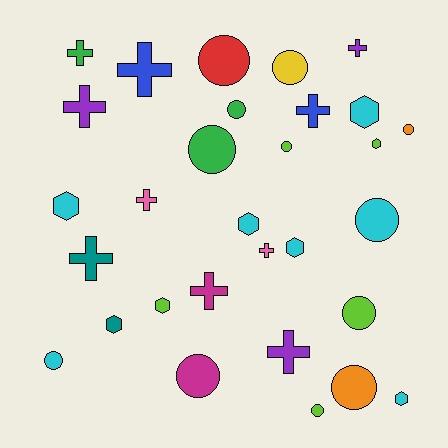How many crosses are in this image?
There are 10 crosses.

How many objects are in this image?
There are 30 objects.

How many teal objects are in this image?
There are 2 teal objects.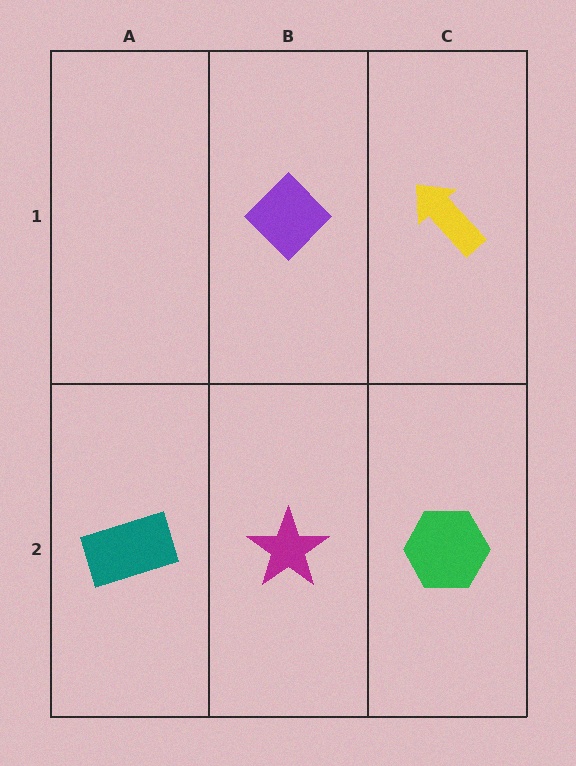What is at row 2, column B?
A magenta star.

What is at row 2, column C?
A green hexagon.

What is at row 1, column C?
A yellow arrow.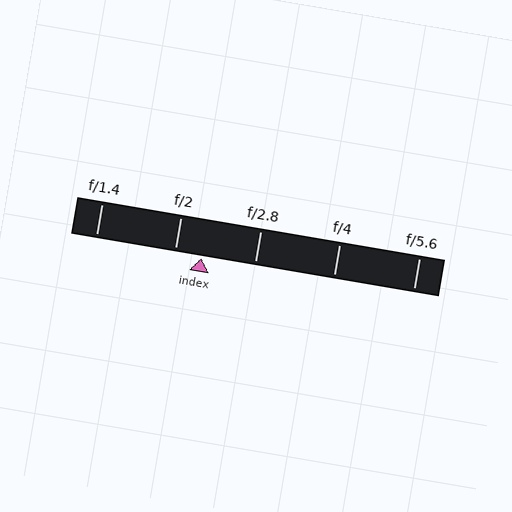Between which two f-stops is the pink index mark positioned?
The index mark is between f/2 and f/2.8.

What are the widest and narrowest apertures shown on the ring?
The widest aperture shown is f/1.4 and the narrowest is f/5.6.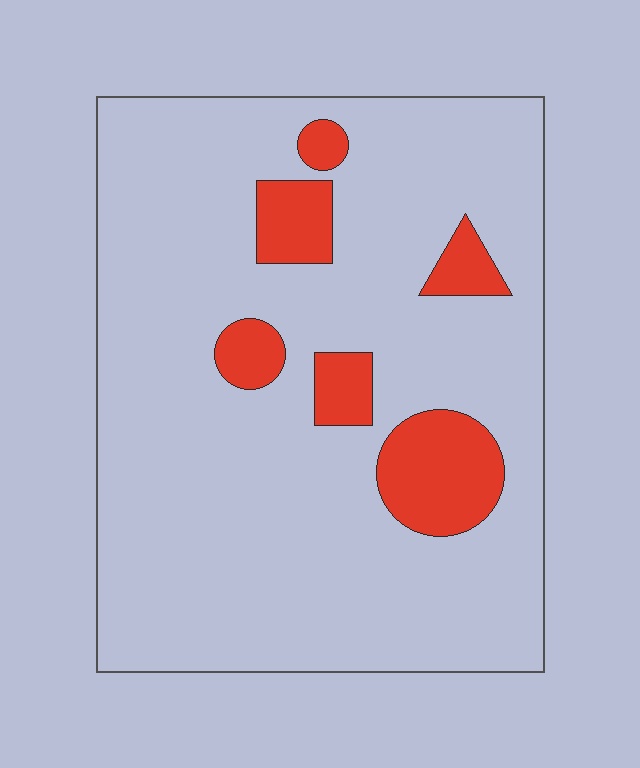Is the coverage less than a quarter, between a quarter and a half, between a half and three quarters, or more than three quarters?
Less than a quarter.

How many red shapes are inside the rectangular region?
6.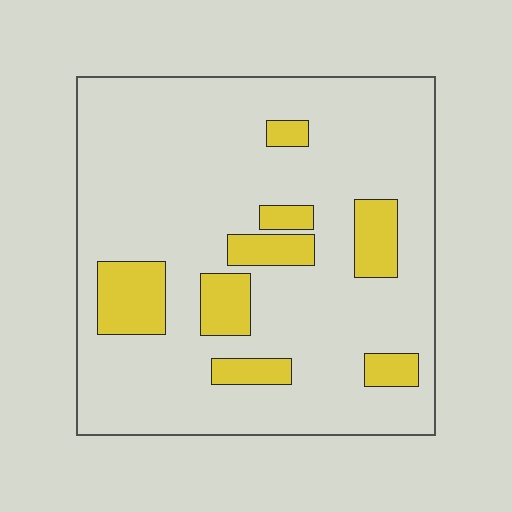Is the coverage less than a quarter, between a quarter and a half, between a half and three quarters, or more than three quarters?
Less than a quarter.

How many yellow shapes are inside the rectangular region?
8.